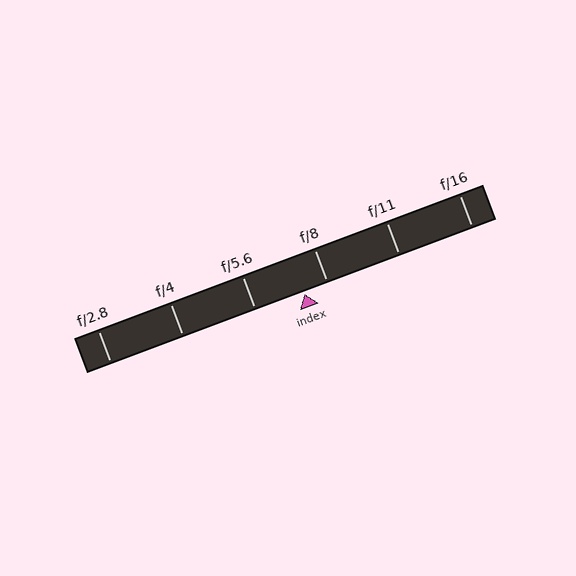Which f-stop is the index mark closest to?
The index mark is closest to f/8.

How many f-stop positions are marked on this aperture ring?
There are 6 f-stop positions marked.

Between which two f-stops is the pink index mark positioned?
The index mark is between f/5.6 and f/8.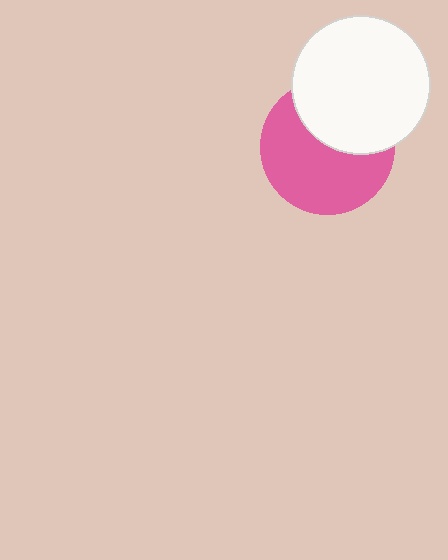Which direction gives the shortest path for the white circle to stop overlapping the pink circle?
Moving up gives the shortest separation.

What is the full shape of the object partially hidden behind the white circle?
The partially hidden object is a pink circle.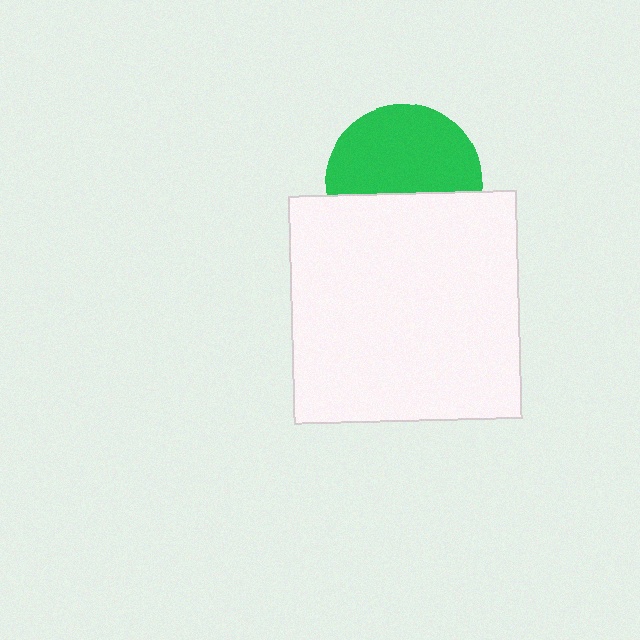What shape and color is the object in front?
The object in front is a white square.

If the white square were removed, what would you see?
You would see the complete green circle.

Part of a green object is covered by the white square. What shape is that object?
It is a circle.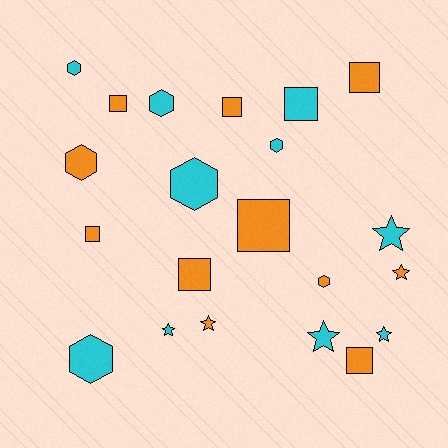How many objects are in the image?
There are 21 objects.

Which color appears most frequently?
Orange, with 11 objects.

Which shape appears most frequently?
Square, with 8 objects.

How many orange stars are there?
There are 2 orange stars.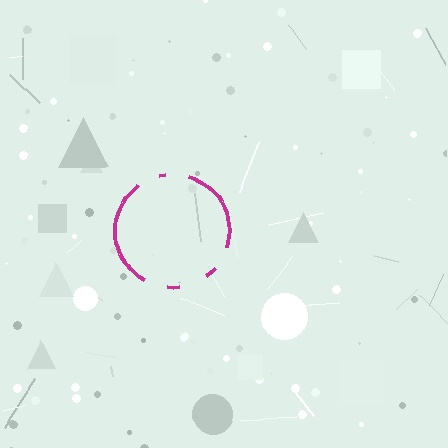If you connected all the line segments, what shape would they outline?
They would outline a circle.